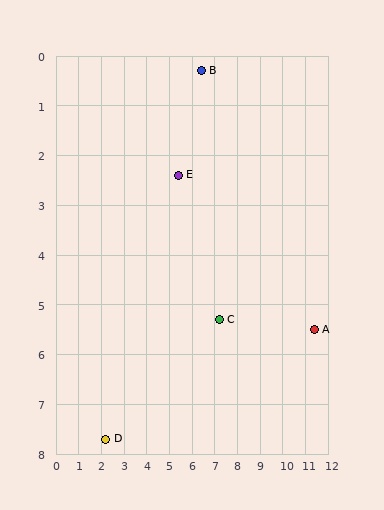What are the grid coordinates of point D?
Point D is at approximately (2.2, 7.7).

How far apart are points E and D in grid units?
Points E and D are about 6.2 grid units apart.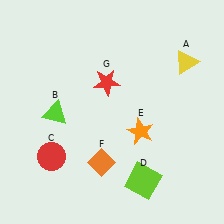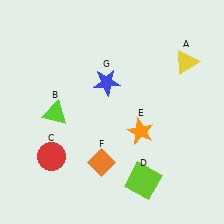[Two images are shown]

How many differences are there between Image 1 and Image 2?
There is 1 difference between the two images.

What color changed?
The star (G) changed from red in Image 1 to blue in Image 2.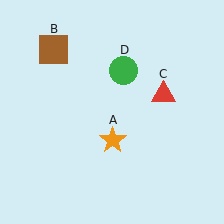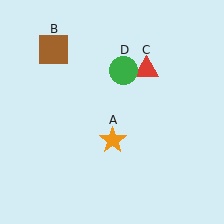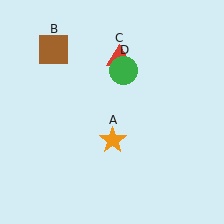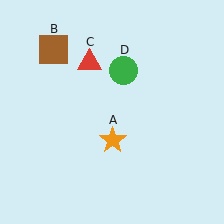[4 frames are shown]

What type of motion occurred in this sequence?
The red triangle (object C) rotated counterclockwise around the center of the scene.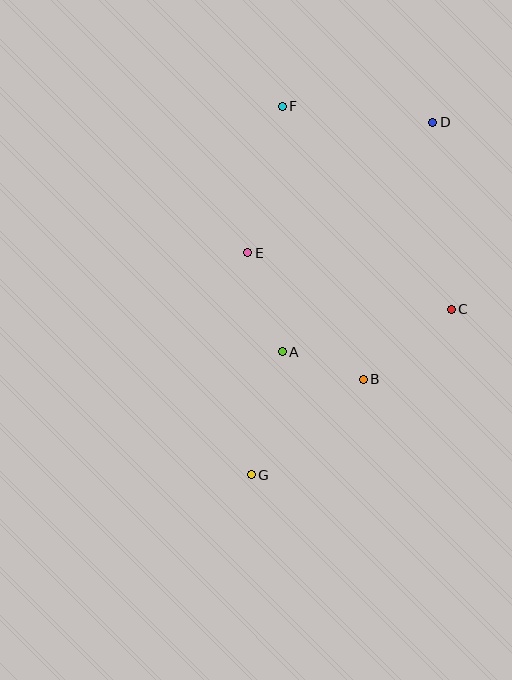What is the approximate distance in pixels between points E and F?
The distance between E and F is approximately 151 pixels.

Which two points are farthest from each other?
Points D and G are farthest from each other.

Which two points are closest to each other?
Points A and B are closest to each other.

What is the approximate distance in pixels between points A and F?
The distance between A and F is approximately 245 pixels.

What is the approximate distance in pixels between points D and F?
The distance between D and F is approximately 151 pixels.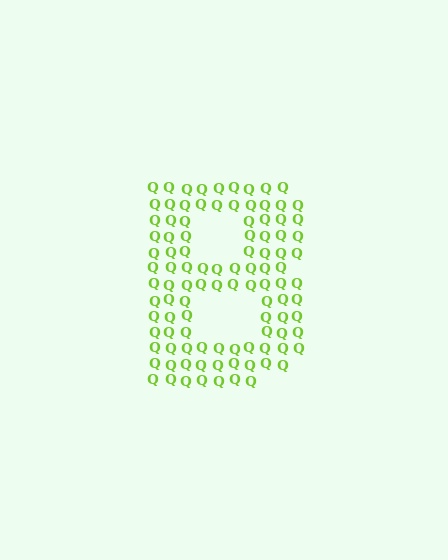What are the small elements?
The small elements are letter Q's.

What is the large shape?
The large shape is the letter B.